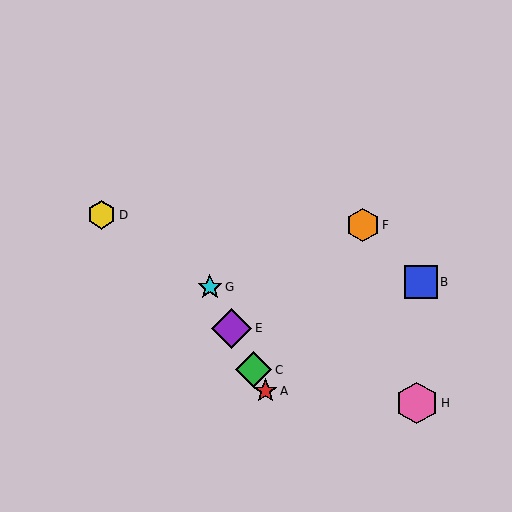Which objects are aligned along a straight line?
Objects A, C, E, G are aligned along a straight line.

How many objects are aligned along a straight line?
4 objects (A, C, E, G) are aligned along a straight line.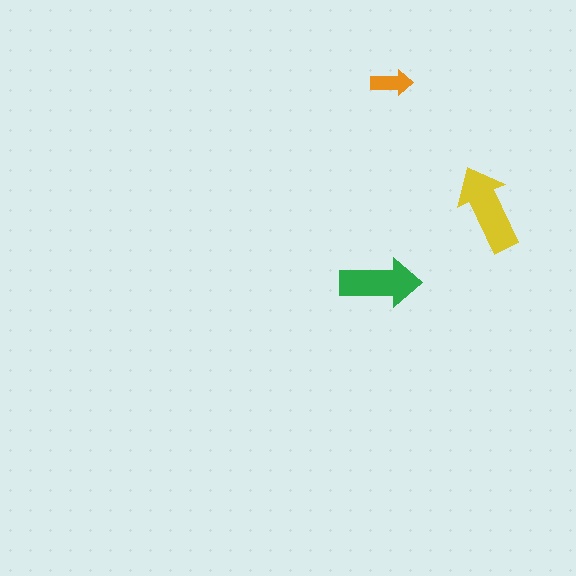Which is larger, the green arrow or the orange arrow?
The green one.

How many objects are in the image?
There are 3 objects in the image.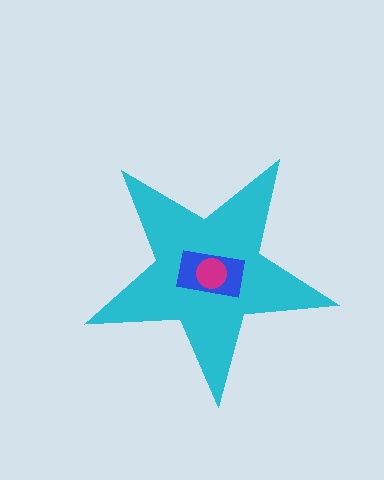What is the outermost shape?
The cyan star.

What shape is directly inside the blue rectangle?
The magenta circle.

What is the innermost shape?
The magenta circle.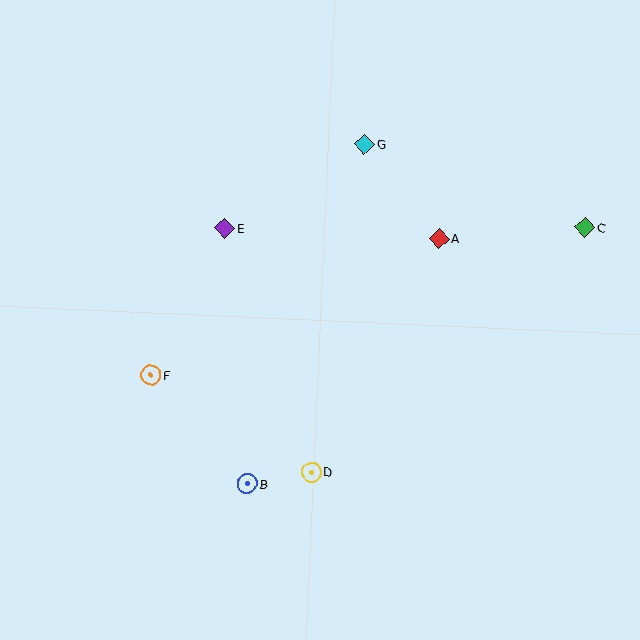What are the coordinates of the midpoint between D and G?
The midpoint between D and G is at (338, 308).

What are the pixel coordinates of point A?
Point A is at (439, 239).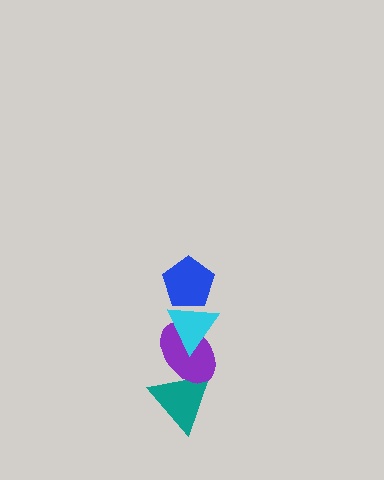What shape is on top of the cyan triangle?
The blue pentagon is on top of the cyan triangle.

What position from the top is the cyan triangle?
The cyan triangle is 2nd from the top.